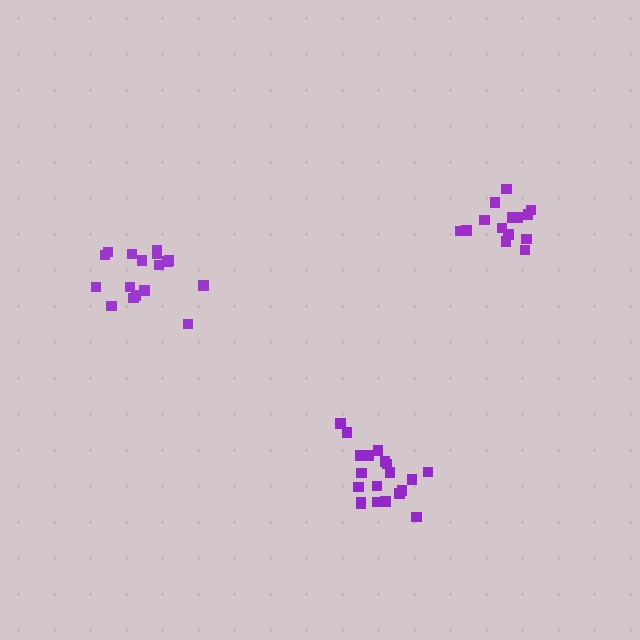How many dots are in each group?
Group 1: 17 dots, Group 2: 20 dots, Group 3: 14 dots (51 total).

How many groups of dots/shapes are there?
There are 3 groups.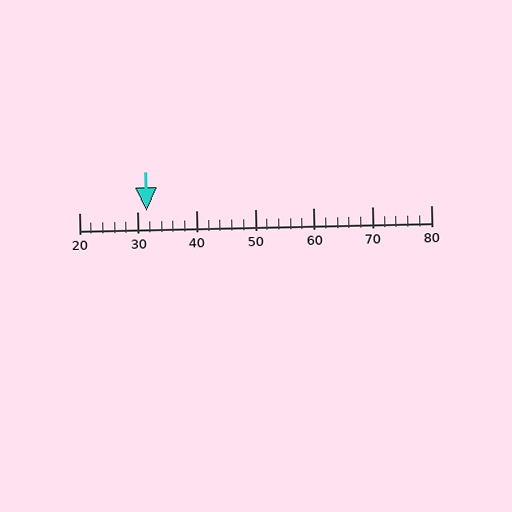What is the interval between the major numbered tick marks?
The major tick marks are spaced 10 units apart.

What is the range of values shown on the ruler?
The ruler shows values from 20 to 80.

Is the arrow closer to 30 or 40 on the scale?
The arrow is closer to 30.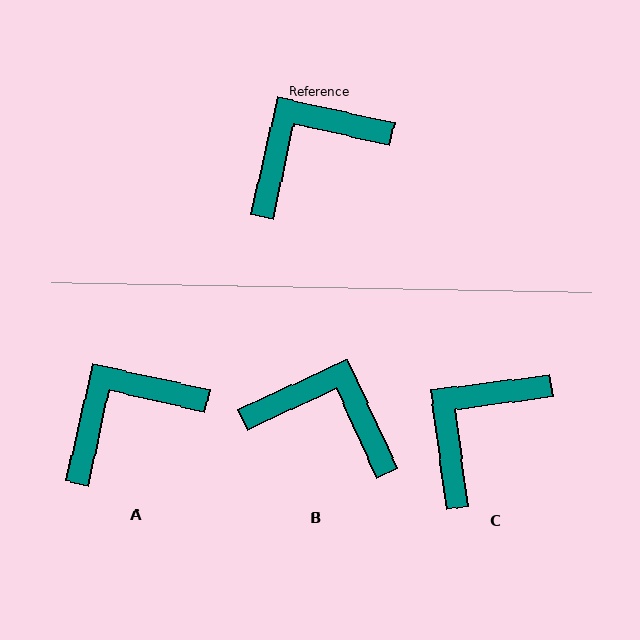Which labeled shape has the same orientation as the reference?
A.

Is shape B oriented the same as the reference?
No, it is off by about 53 degrees.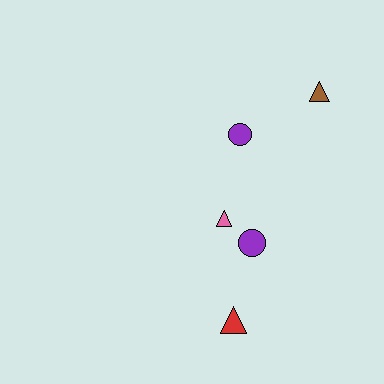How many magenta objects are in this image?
There are no magenta objects.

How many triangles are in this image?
There are 3 triangles.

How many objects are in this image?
There are 5 objects.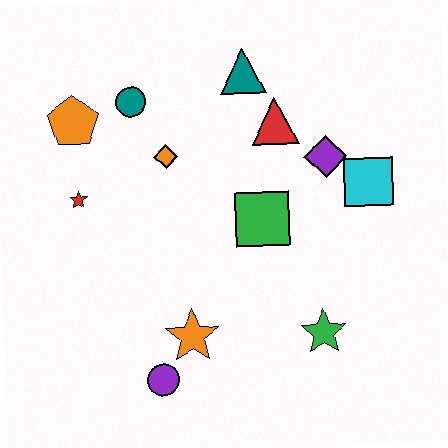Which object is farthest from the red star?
The cyan square is farthest from the red star.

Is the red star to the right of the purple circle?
No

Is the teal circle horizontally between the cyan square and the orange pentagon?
Yes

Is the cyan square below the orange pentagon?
Yes